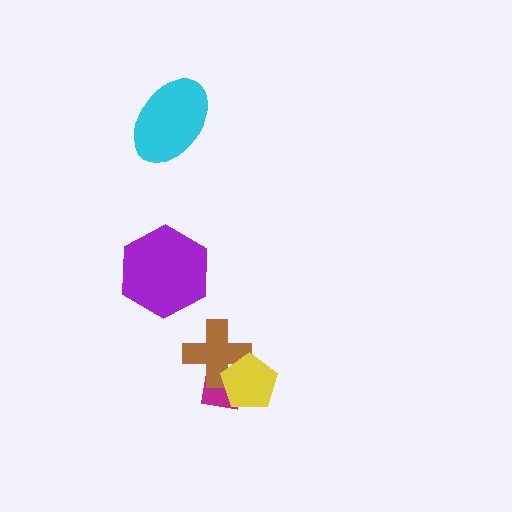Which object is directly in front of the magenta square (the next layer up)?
The brown cross is directly in front of the magenta square.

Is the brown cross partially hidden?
Yes, it is partially covered by another shape.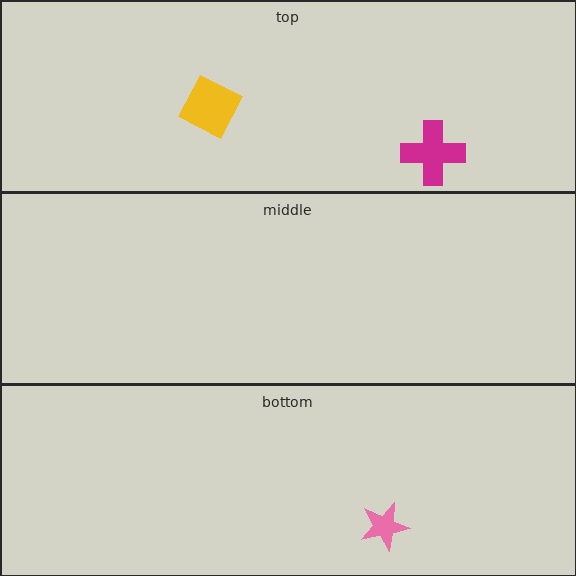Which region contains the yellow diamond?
The top region.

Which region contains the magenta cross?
The top region.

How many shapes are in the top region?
2.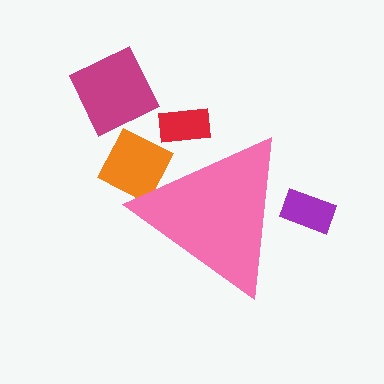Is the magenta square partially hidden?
No, the magenta square is fully visible.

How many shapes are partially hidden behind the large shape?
3 shapes are partially hidden.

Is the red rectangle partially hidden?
Yes, the red rectangle is partially hidden behind the pink triangle.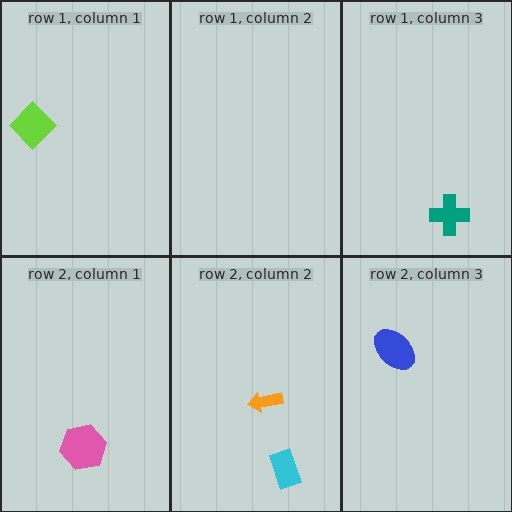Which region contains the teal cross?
The row 1, column 3 region.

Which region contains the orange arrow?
The row 2, column 2 region.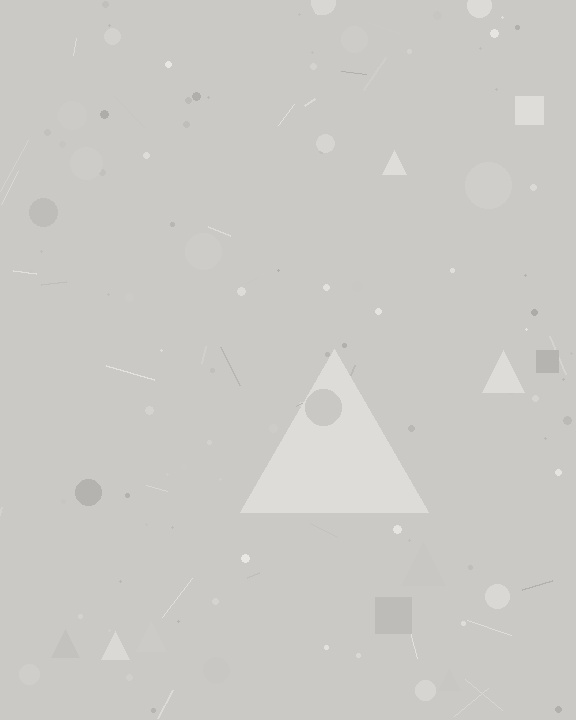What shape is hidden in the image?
A triangle is hidden in the image.